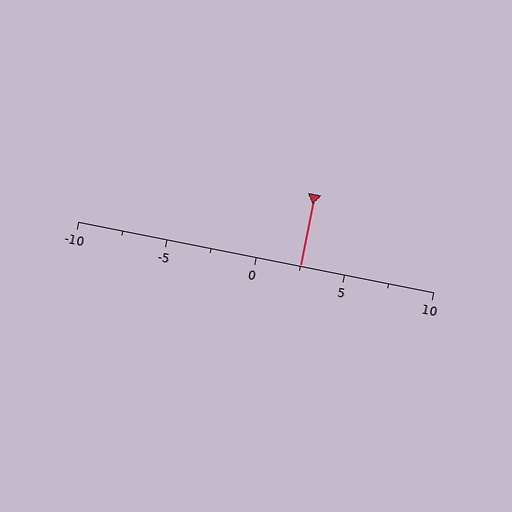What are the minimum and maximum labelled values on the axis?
The axis runs from -10 to 10.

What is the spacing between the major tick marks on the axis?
The major ticks are spaced 5 apart.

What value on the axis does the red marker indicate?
The marker indicates approximately 2.5.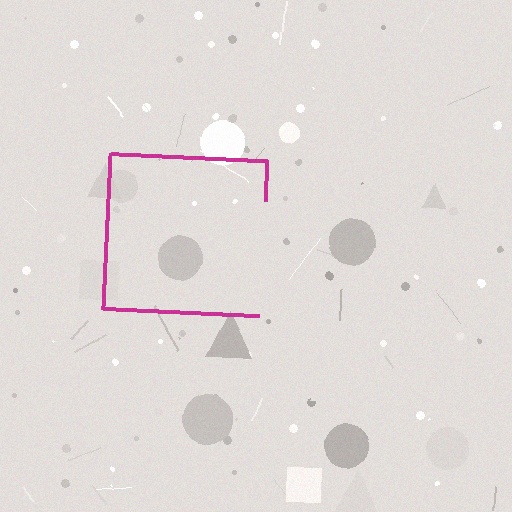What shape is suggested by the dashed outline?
The dashed outline suggests a square.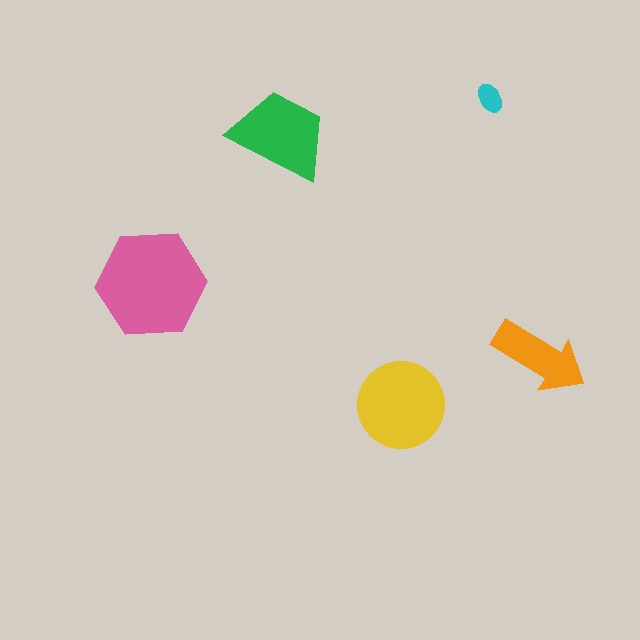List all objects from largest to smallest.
The pink hexagon, the yellow circle, the green trapezoid, the orange arrow, the cyan ellipse.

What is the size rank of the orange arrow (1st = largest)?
4th.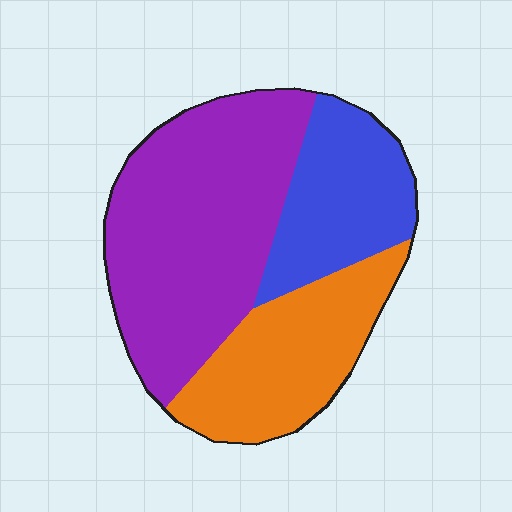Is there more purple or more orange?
Purple.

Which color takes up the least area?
Blue, at roughly 25%.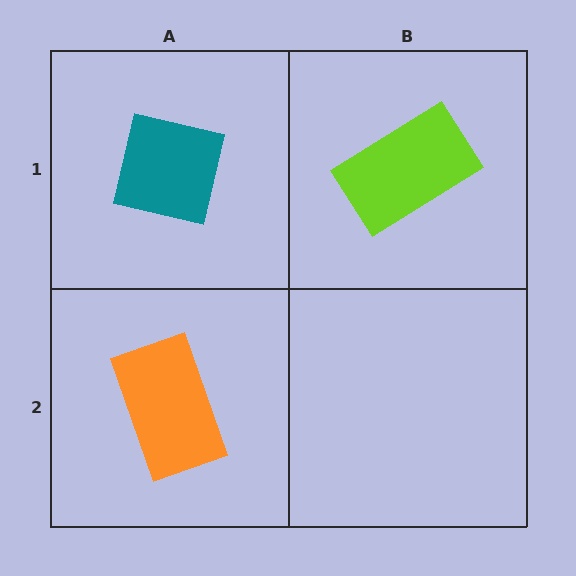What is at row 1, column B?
A lime rectangle.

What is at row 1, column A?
A teal square.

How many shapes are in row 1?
2 shapes.